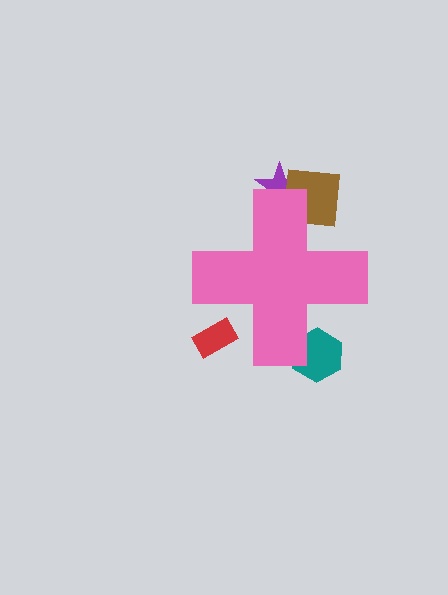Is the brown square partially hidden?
Yes, the brown square is partially hidden behind the pink cross.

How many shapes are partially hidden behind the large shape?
4 shapes are partially hidden.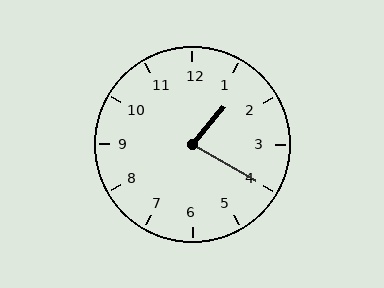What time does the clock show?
1:20.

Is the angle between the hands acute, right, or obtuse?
It is acute.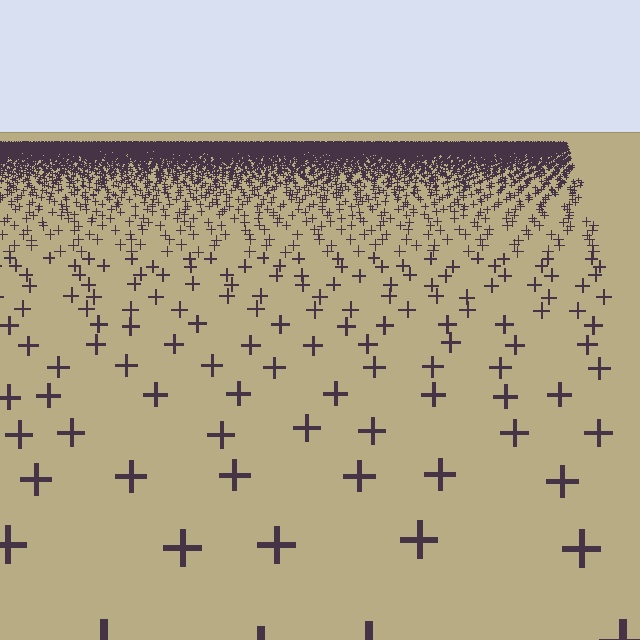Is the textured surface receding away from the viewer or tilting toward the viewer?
The surface is receding away from the viewer. Texture elements get smaller and denser toward the top.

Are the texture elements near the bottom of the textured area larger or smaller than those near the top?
Larger. Near the bottom, elements are closer to the viewer and appear at a bigger on-screen size.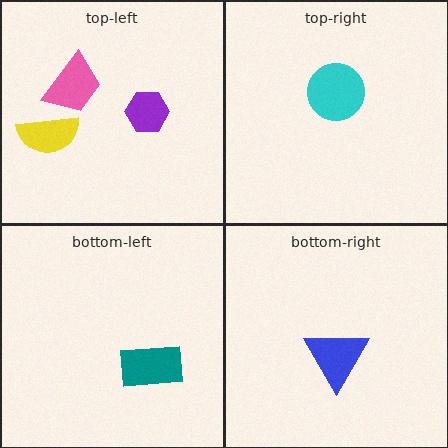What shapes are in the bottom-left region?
The teal rectangle.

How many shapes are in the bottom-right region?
1.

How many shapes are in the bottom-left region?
1.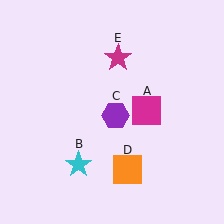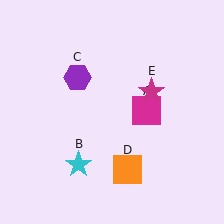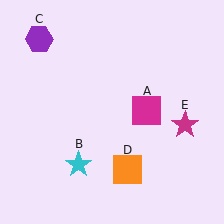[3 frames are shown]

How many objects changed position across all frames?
2 objects changed position: purple hexagon (object C), magenta star (object E).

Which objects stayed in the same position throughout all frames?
Magenta square (object A) and cyan star (object B) and orange square (object D) remained stationary.